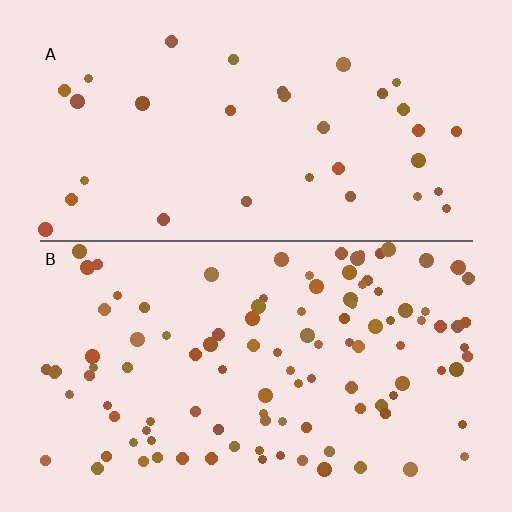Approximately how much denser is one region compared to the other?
Approximately 3.2× — region B over region A.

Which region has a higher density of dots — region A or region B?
B (the bottom).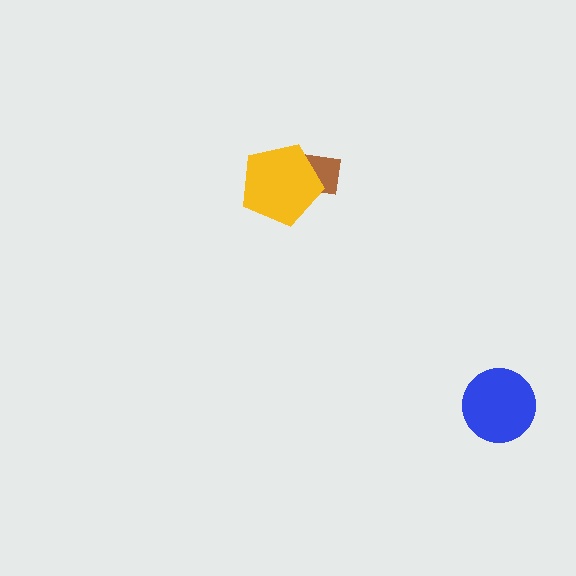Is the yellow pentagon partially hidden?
No, no other shape covers it.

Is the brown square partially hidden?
Yes, it is partially covered by another shape.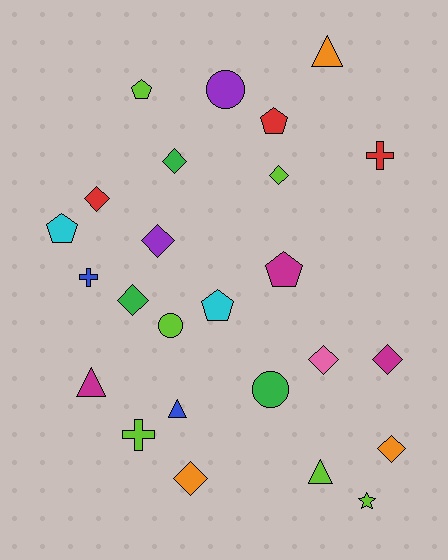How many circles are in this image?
There are 3 circles.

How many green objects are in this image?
There are 3 green objects.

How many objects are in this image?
There are 25 objects.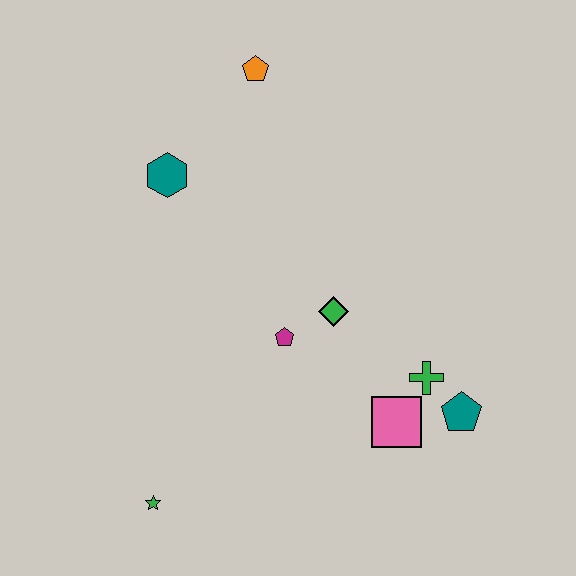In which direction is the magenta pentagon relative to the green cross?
The magenta pentagon is to the left of the green cross.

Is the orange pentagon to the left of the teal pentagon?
Yes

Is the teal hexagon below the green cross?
No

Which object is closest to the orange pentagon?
The teal hexagon is closest to the orange pentagon.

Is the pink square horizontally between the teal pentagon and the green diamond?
Yes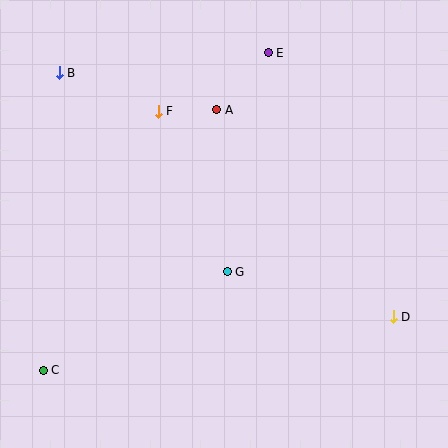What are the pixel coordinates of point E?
Point E is at (268, 53).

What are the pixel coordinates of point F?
Point F is at (158, 111).